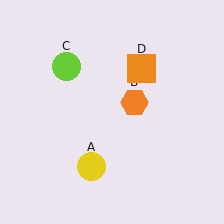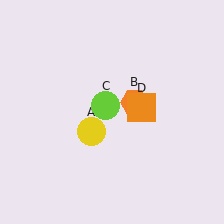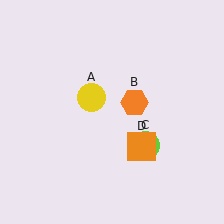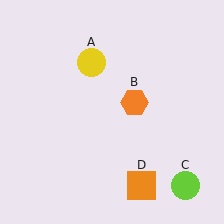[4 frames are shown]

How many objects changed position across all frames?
3 objects changed position: yellow circle (object A), lime circle (object C), orange square (object D).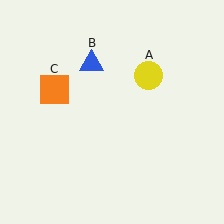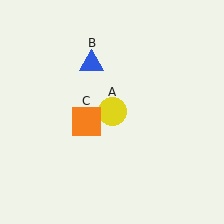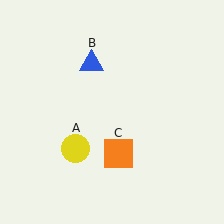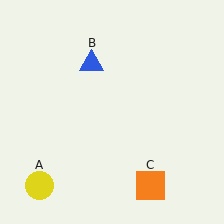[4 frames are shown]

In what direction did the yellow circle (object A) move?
The yellow circle (object A) moved down and to the left.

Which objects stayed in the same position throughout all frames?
Blue triangle (object B) remained stationary.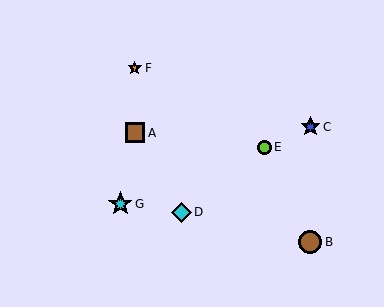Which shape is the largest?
The cyan star (labeled G) is the largest.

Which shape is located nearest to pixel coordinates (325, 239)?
The brown circle (labeled B) at (310, 242) is nearest to that location.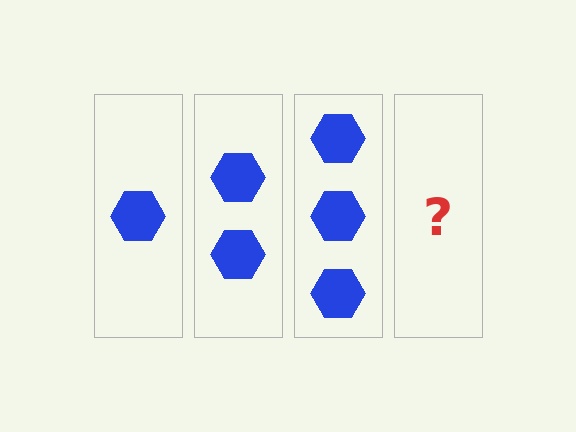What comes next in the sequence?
The next element should be 4 hexagons.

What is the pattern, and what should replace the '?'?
The pattern is that each step adds one more hexagon. The '?' should be 4 hexagons.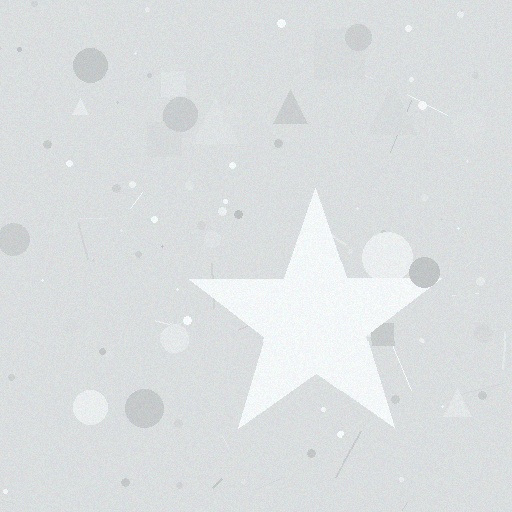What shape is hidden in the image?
A star is hidden in the image.